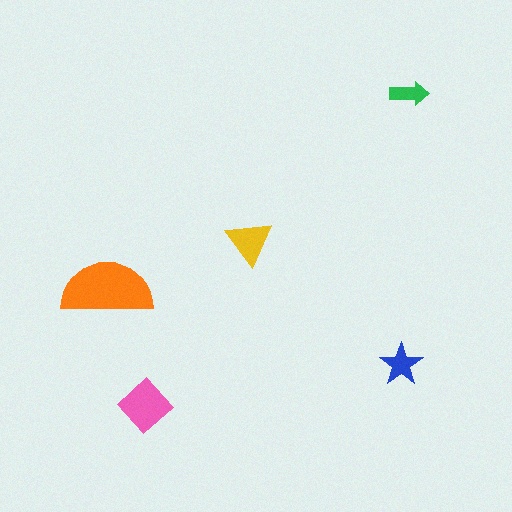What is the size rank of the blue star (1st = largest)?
4th.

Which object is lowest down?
The pink diamond is bottommost.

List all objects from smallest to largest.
The green arrow, the blue star, the yellow triangle, the pink diamond, the orange semicircle.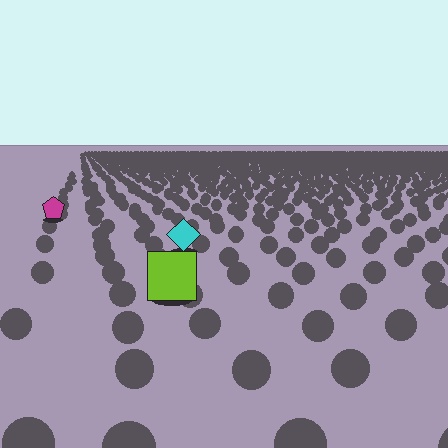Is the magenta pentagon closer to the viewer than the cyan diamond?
No. The cyan diamond is closer — you can tell from the texture gradient: the ground texture is coarser near it.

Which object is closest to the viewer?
The lime square is closest. The texture marks near it are larger and more spread out.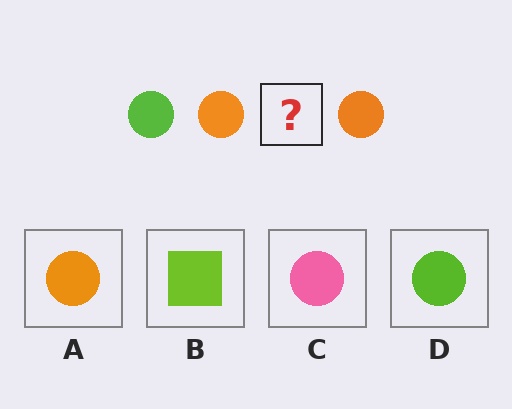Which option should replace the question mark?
Option D.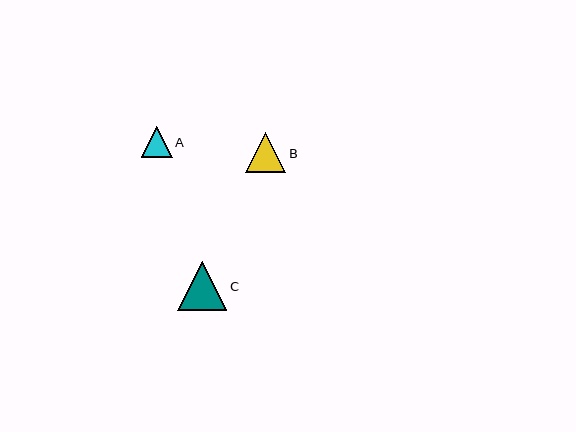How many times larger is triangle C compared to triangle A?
Triangle C is approximately 1.6 times the size of triangle A.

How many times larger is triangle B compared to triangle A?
Triangle B is approximately 1.3 times the size of triangle A.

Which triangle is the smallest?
Triangle A is the smallest with a size of approximately 31 pixels.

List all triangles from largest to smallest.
From largest to smallest: C, B, A.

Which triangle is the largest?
Triangle C is the largest with a size of approximately 49 pixels.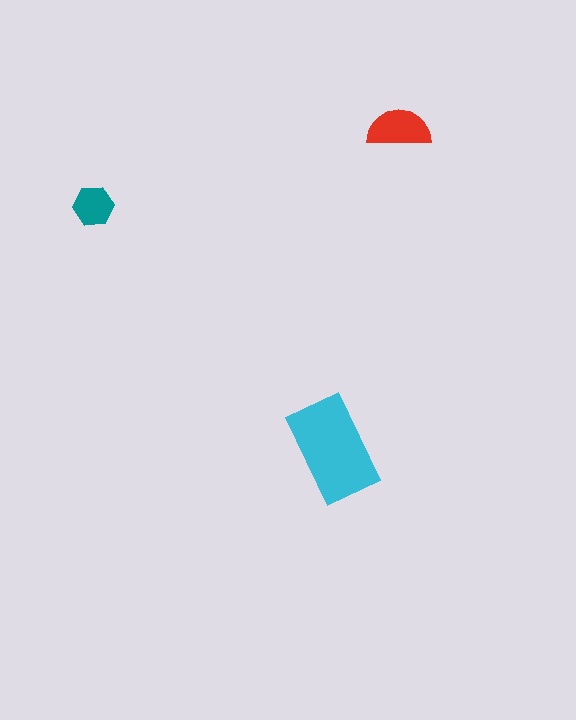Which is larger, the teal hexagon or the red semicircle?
The red semicircle.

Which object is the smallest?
The teal hexagon.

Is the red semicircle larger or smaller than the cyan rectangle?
Smaller.